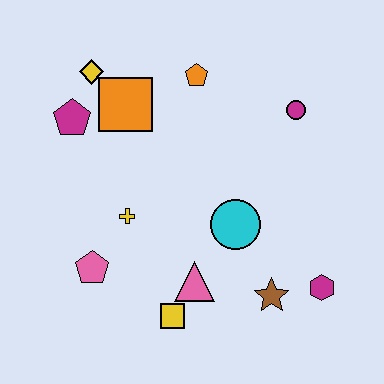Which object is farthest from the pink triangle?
The yellow diamond is farthest from the pink triangle.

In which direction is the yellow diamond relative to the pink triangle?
The yellow diamond is above the pink triangle.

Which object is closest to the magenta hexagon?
The brown star is closest to the magenta hexagon.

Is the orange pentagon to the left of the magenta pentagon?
No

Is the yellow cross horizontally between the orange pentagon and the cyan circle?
No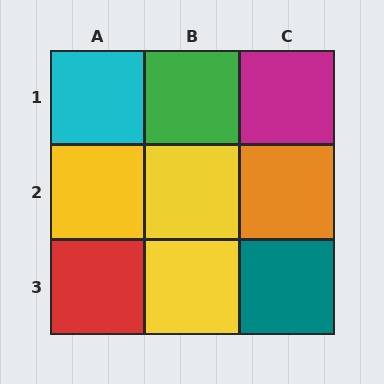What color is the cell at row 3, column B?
Yellow.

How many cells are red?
1 cell is red.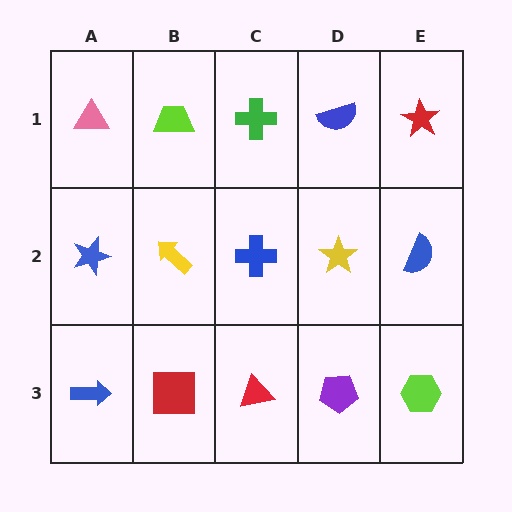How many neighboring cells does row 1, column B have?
3.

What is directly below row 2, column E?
A lime hexagon.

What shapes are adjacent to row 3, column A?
A blue star (row 2, column A), a red square (row 3, column B).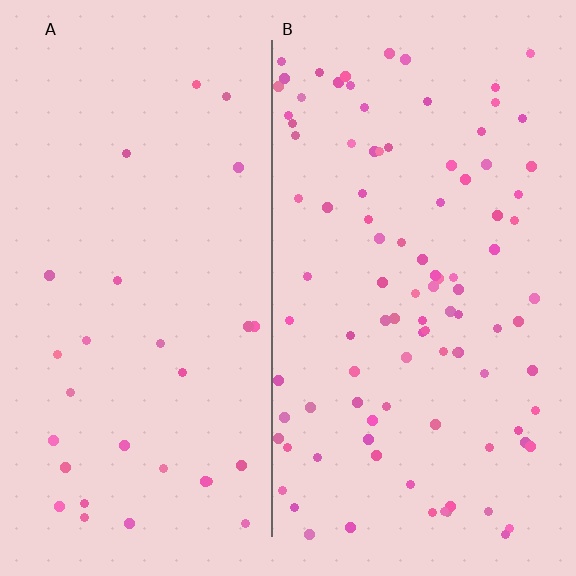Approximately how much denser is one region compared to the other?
Approximately 3.4× — region B over region A.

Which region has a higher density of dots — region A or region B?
B (the right).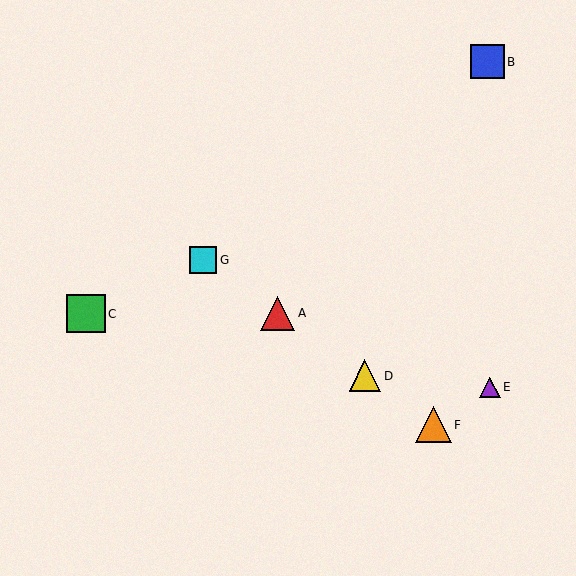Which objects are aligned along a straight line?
Objects A, D, F, G are aligned along a straight line.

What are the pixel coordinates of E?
Object E is at (490, 387).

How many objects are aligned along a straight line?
4 objects (A, D, F, G) are aligned along a straight line.